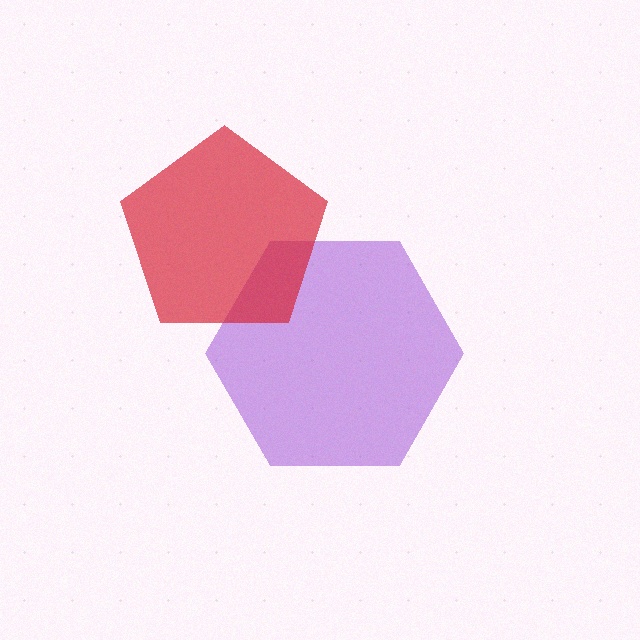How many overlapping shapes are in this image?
There are 2 overlapping shapes in the image.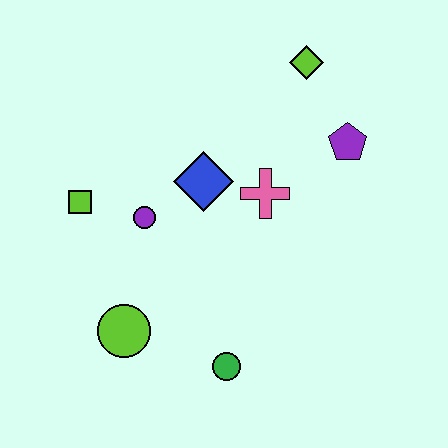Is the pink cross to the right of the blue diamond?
Yes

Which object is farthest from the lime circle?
The lime diamond is farthest from the lime circle.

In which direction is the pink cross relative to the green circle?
The pink cross is above the green circle.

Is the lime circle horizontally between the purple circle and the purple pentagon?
No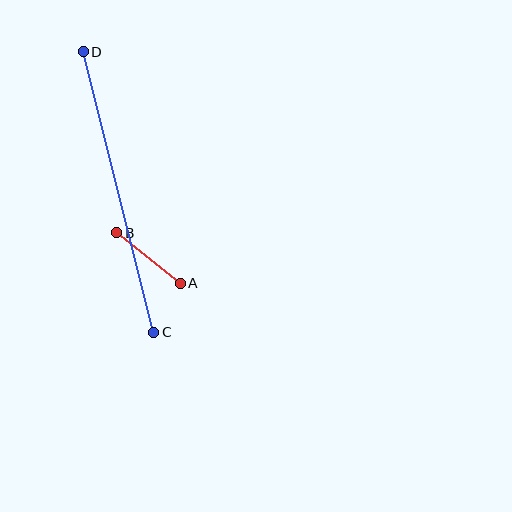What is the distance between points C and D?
The distance is approximately 289 pixels.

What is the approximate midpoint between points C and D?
The midpoint is at approximately (118, 192) pixels.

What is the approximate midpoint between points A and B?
The midpoint is at approximately (149, 258) pixels.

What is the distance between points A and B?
The distance is approximately 81 pixels.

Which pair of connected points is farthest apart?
Points C and D are farthest apart.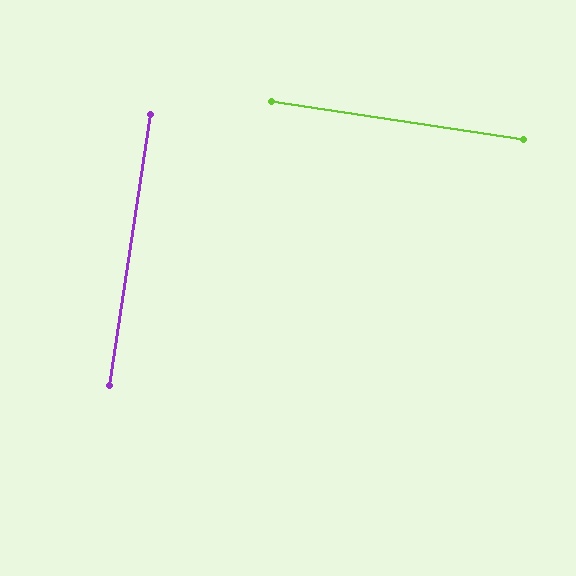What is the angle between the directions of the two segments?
Approximately 90 degrees.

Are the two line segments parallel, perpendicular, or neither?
Perpendicular — they meet at approximately 90°.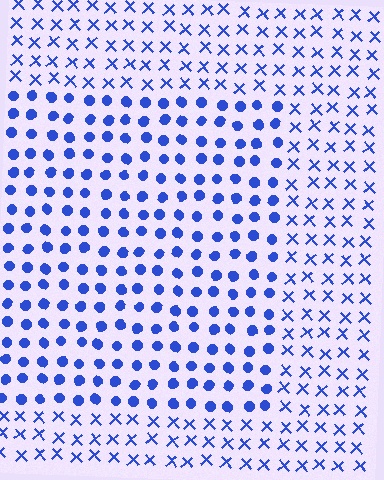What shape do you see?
I see a rectangle.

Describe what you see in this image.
The image is filled with small blue elements arranged in a uniform grid. A rectangle-shaped region contains circles, while the surrounding area contains X marks. The boundary is defined purely by the change in element shape.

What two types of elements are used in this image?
The image uses circles inside the rectangle region and X marks outside it.